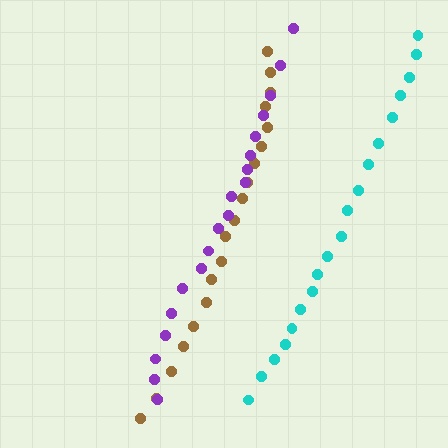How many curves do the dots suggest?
There are 3 distinct paths.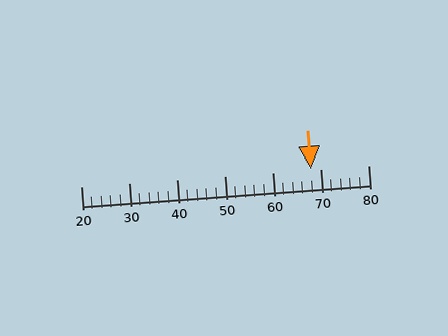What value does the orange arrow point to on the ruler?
The orange arrow points to approximately 68.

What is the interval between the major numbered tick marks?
The major tick marks are spaced 10 units apart.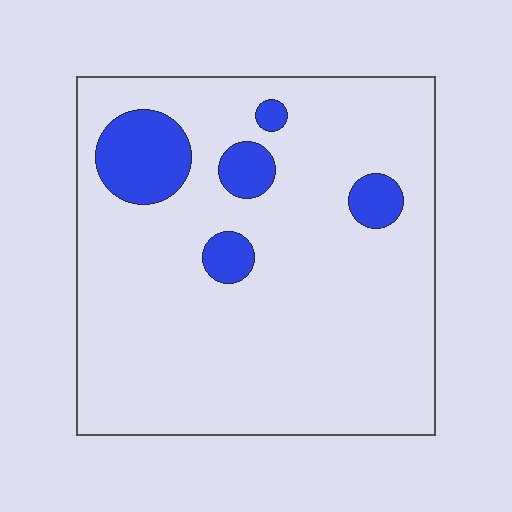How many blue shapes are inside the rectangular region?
5.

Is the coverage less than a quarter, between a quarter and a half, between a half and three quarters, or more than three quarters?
Less than a quarter.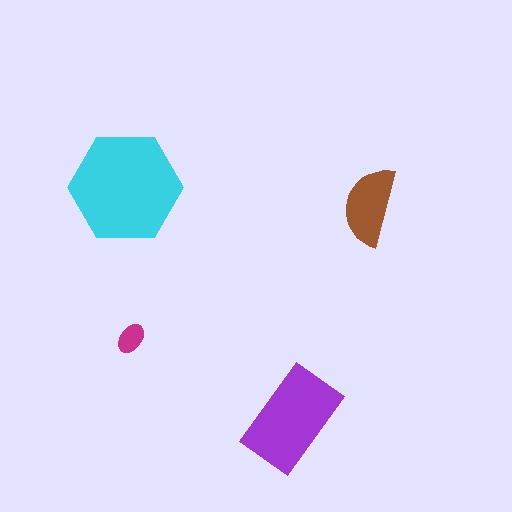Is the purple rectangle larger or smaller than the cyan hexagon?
Smaller.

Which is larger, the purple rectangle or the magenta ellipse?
The purple rectangle.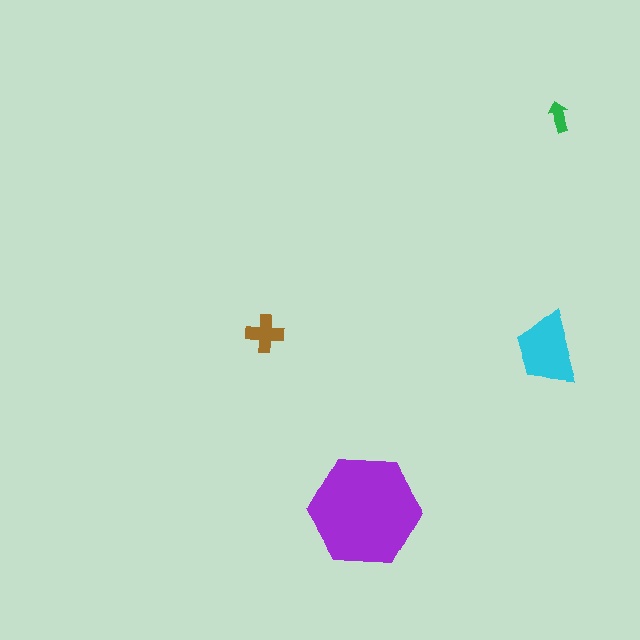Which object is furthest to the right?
The green arrow is rightmost.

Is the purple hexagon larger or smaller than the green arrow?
Larger.